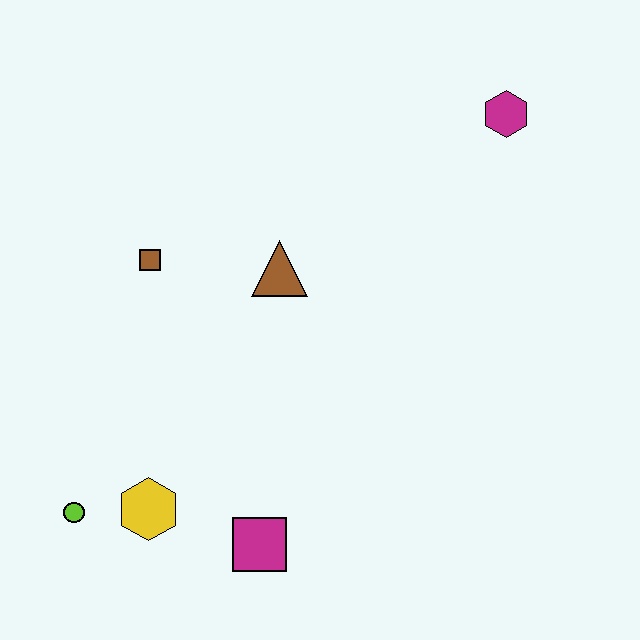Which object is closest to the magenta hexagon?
The brown triangle is closest to the magenta hexagon.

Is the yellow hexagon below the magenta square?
No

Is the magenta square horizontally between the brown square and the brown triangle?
Yes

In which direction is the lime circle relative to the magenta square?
The lime circle is to the left of the magenta square.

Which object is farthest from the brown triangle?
The lime circle is farthest from the brown triangle.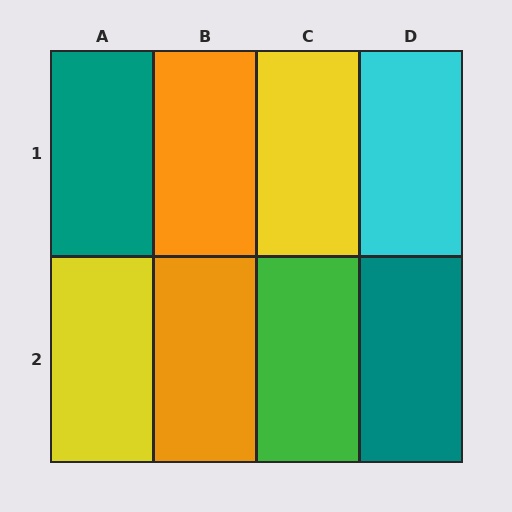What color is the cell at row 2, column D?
Teal.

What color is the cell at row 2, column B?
Orange.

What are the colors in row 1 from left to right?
Teal, orange, yellow, cyan.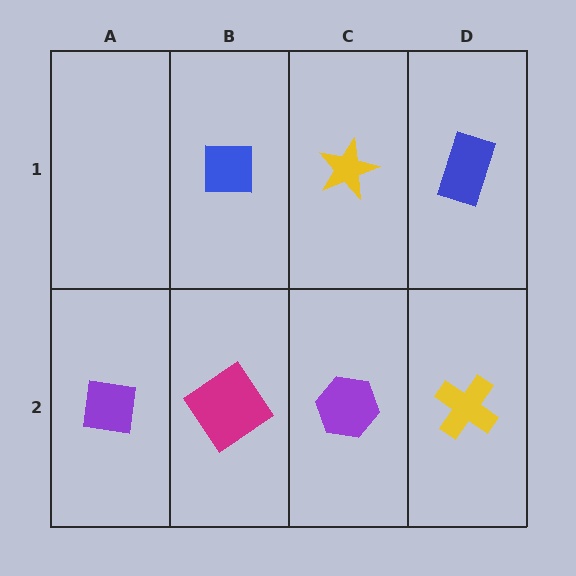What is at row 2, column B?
A magenta diamond.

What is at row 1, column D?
A blue rectangle.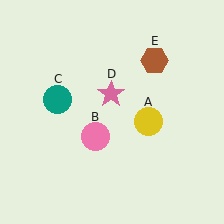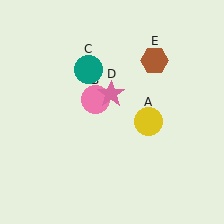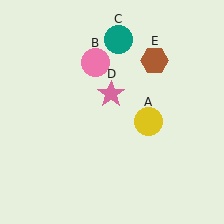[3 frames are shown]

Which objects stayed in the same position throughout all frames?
Yellow circle (object A) and pink star (object D) and brown hexagon (object E) remained stationary.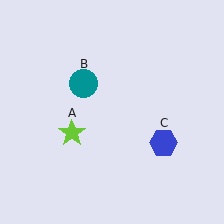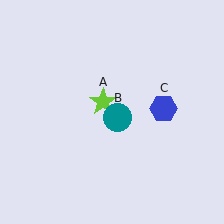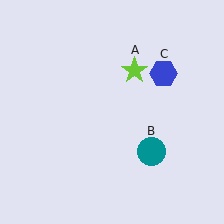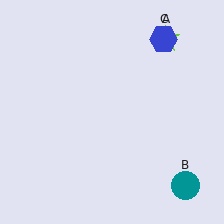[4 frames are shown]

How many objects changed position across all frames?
3 objects changed position: lime star (object A), teal circle (object B), blue hexagon (object C).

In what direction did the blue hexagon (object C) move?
The blue hexagon (object C) moved up.